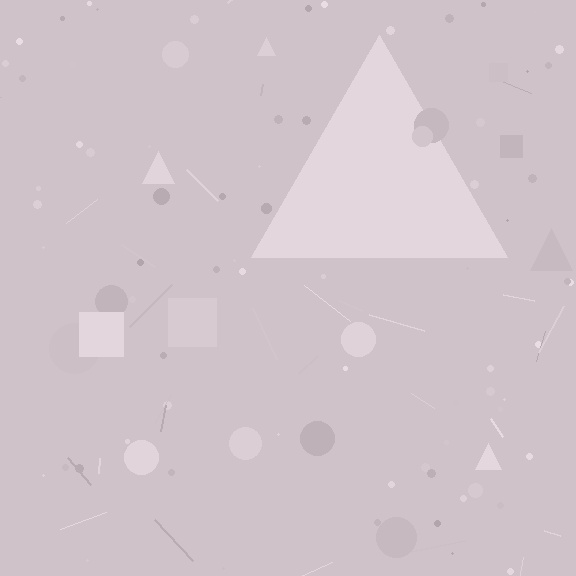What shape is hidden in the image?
A triangle is hidden in the image.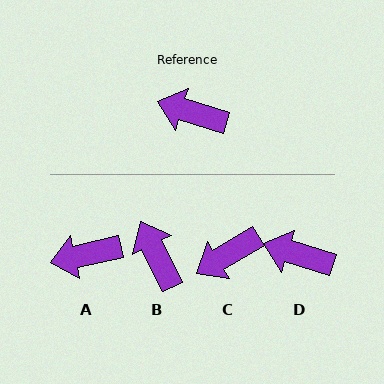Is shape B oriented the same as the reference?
No, it is off by about 47 degrees.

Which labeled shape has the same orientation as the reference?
D.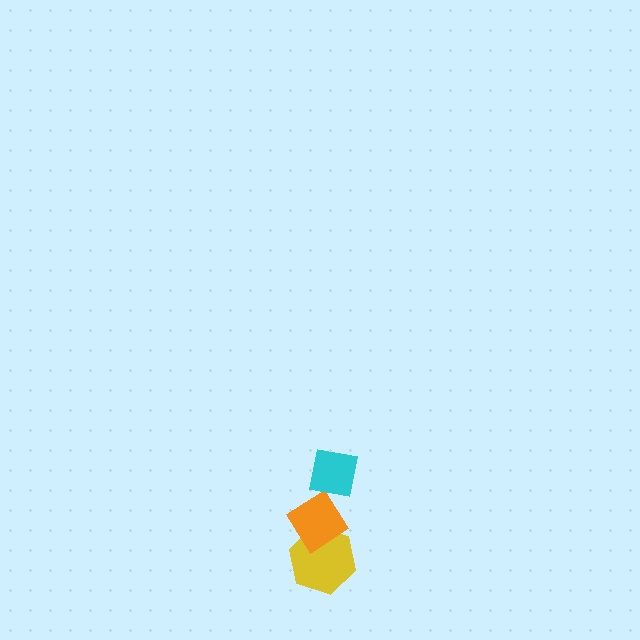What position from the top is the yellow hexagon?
The yellow hexagon is 3rd from the top.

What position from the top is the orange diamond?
The orange diamond is 2nd from the top.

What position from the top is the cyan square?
The cyan square is 1st from the top.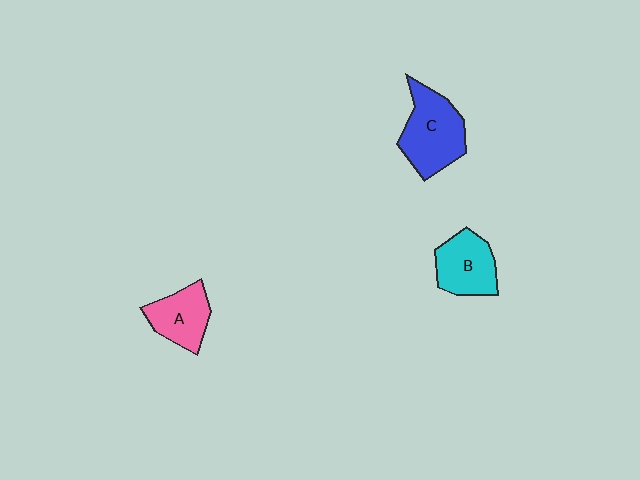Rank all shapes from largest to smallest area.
From largest to smallest: C (blue), B (cyan), A (pink).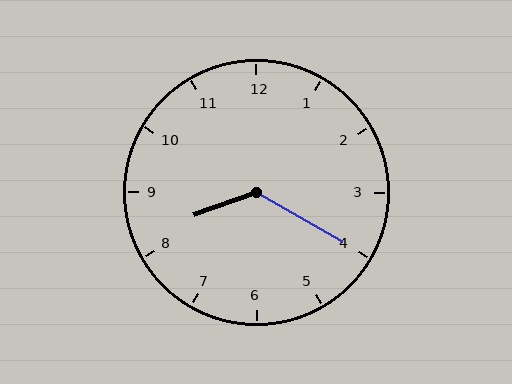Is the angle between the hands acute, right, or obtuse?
It is obtuse.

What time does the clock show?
8:20.